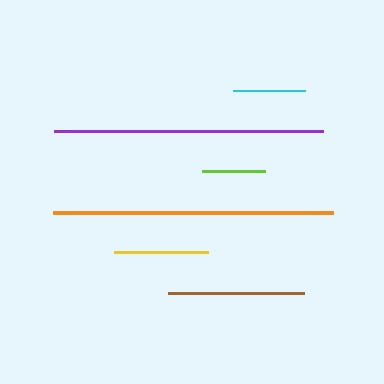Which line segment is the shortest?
The lime line is the shortest at approximately 63 pixels.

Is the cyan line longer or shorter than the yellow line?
The yellow line is longer than the cyan line.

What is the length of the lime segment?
The lime segment is approximately 63 pixels long.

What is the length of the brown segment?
The brown segment is approximately 136 pixels long.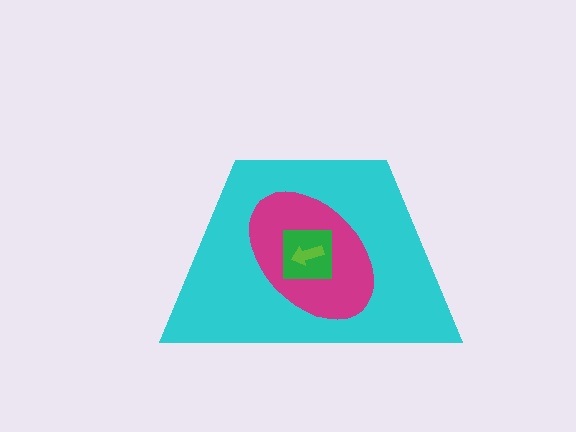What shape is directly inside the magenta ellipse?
The green square.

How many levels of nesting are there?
4.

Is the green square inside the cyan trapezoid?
Yes.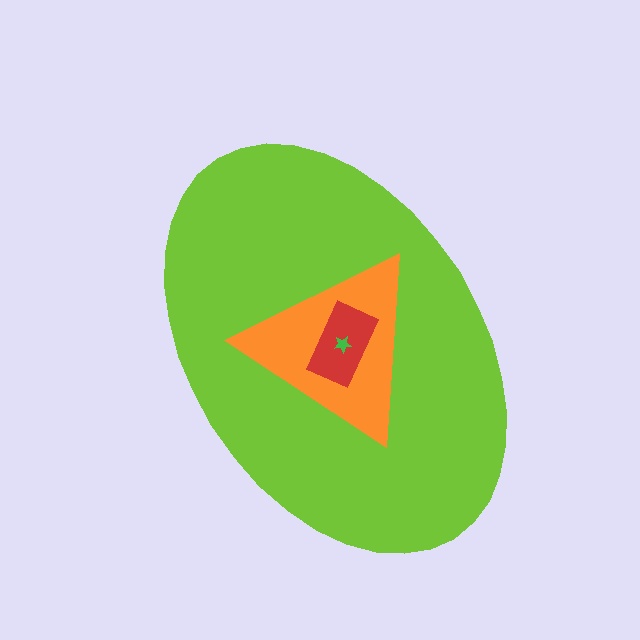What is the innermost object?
The green star.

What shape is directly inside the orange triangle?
The red rectangle.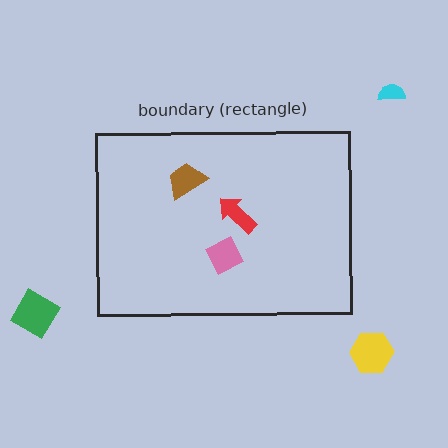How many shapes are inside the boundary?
3 inside, 3 outside.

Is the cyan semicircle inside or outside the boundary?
Outside.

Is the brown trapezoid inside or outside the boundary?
Inside.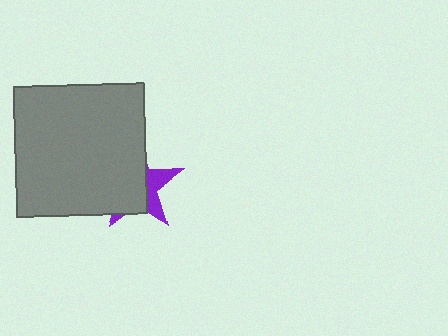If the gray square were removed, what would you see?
You would see the complete purple star.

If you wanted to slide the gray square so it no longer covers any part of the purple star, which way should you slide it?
Slide it left — that is the most direct way to separate the two shapes.